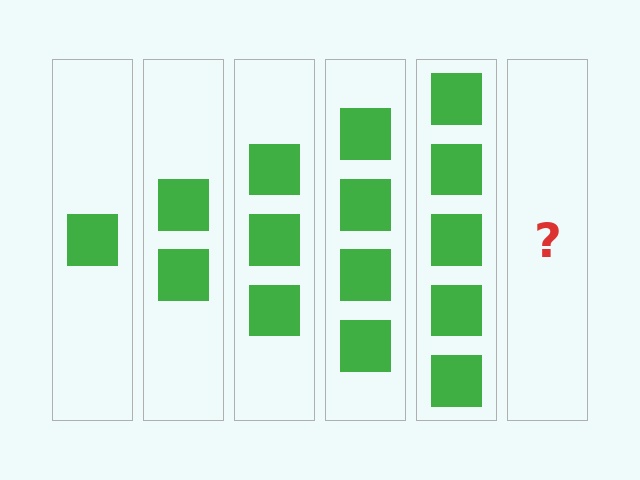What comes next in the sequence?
The next element should be 6 squares.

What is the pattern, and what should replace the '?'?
The pattern is that each step adds one more square. The '?' should be 6 squares.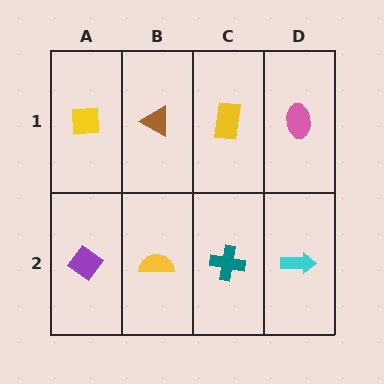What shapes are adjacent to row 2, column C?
A yellow rectangle (row 1, column C), a yellow semicircle (row 2, column B), a cyan arrow (row 2, column D).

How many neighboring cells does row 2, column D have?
2.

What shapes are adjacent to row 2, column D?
A pink ellipse (row 1, column D), a teal cross (row 2, column C).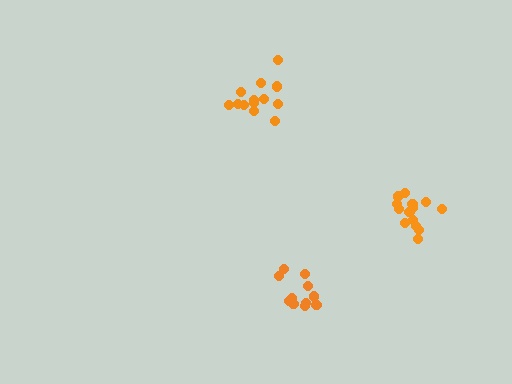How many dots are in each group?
Group 1: 14 dots, Group 2: 13 dots, Group 3: 11 dots (38 total).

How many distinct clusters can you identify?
There are 3 distinct clusters.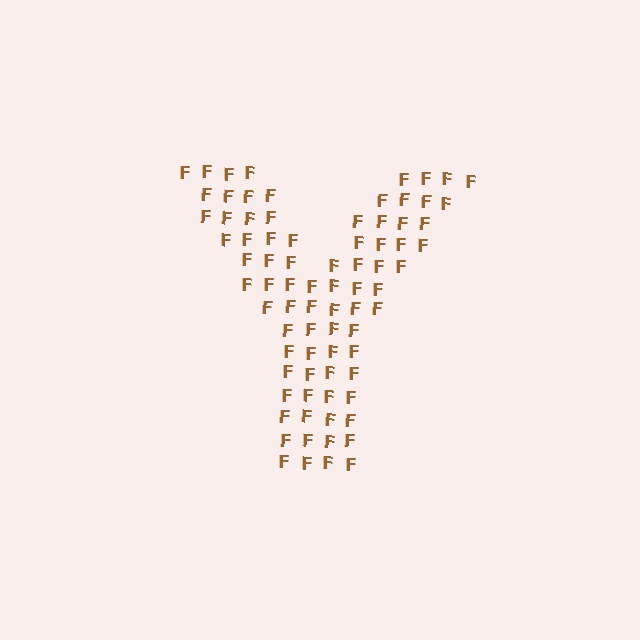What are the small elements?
The small elements are letter F's.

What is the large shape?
The large shape is the letter Y.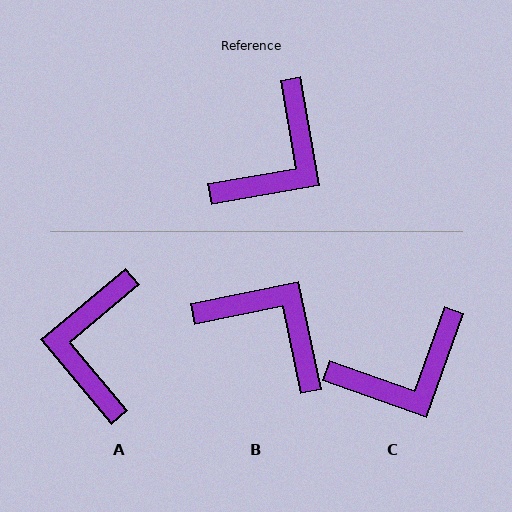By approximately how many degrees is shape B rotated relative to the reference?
Approximately 92 degrees counter-clockwise.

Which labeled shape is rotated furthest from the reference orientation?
A, about 150 degrees away.